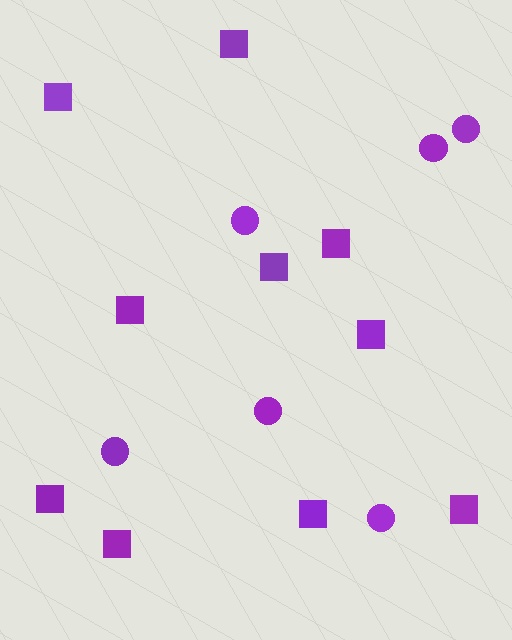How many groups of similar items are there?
There are 2 groups: one group of circles (6) and one group of squares (10).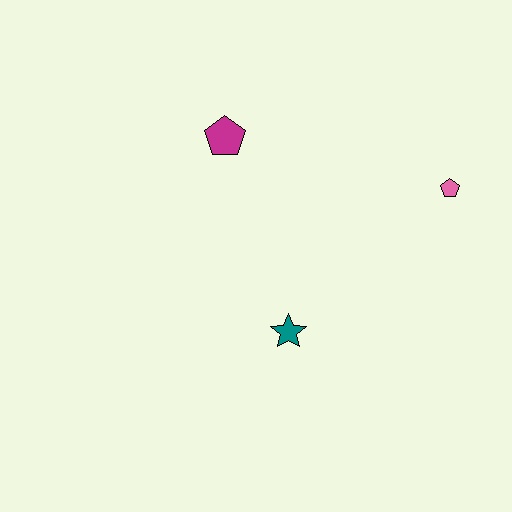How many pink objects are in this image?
There is 1 pink object.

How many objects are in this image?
There are 3 objects.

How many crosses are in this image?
There are no crosses.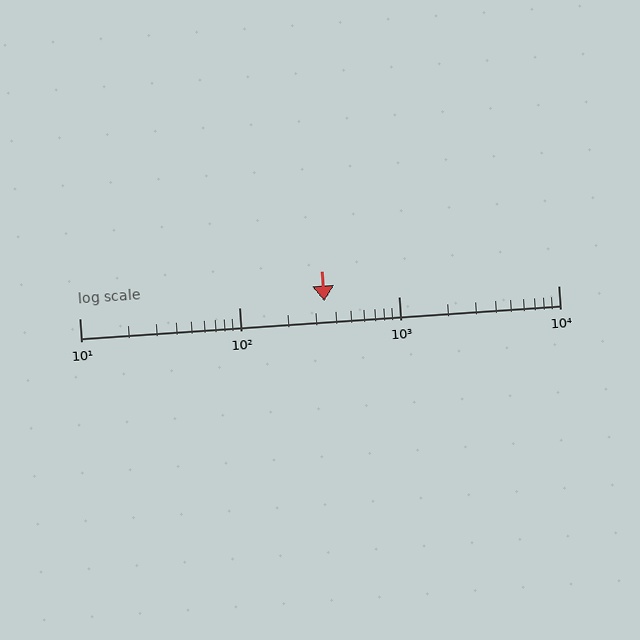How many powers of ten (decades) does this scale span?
The scale spans 3 decades, from 10 to 10000.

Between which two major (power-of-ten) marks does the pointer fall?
The pointer is between 100 and 1000.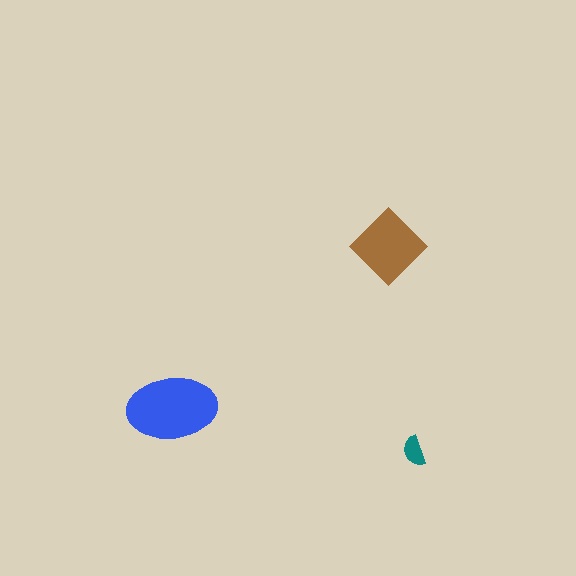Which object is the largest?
The blue ellipse.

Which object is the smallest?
The teal semicircle.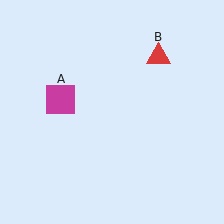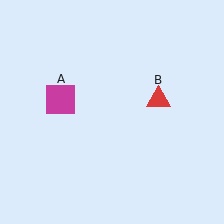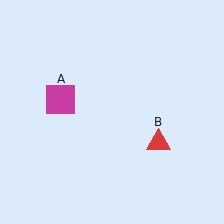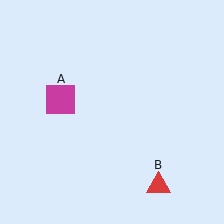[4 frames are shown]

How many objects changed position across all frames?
1 object changed position: red triangle (object B).